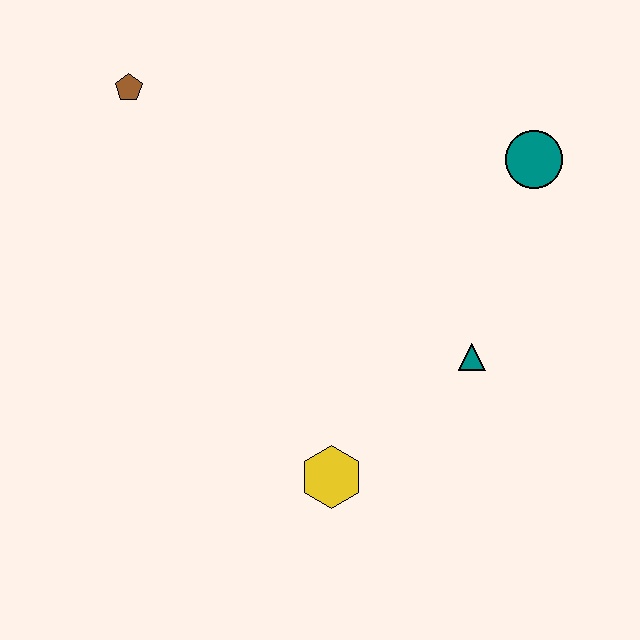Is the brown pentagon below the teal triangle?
No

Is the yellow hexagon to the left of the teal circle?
Yes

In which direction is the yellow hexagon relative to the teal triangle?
The yellow hexagon is to the left of the teal triangle.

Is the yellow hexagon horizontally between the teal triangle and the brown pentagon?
Yes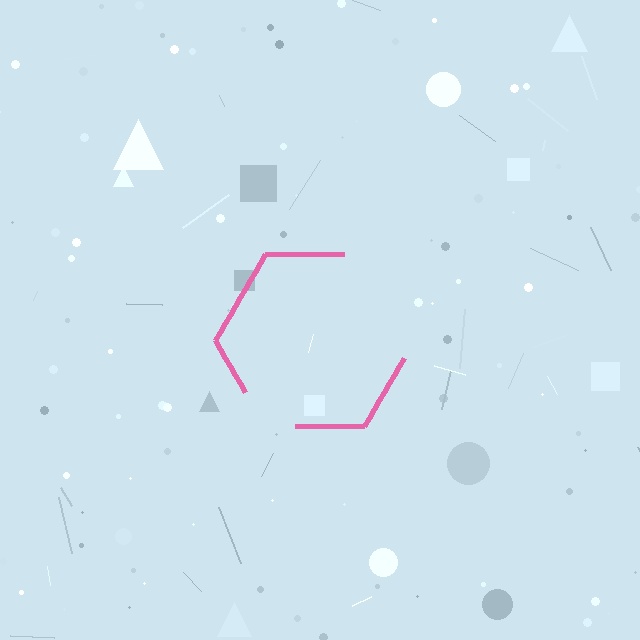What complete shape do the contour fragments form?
The contour fragments form a hexagon.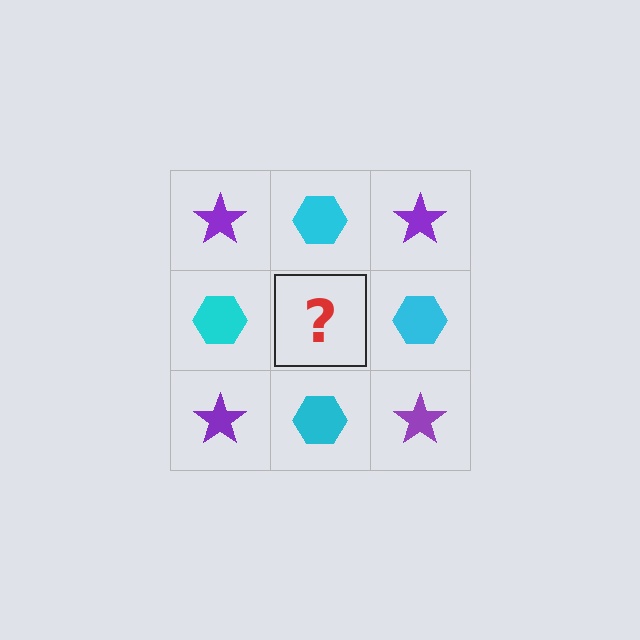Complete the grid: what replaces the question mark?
The question mark should be replaced with a purple star.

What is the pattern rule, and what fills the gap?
The rule is that it alternates purple star and cyan hexagon in a checkerboard pattern. The gap should be filled with a purple star.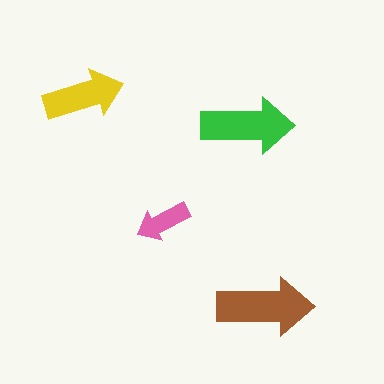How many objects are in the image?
There are 4 objects in the image.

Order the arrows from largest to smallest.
the brown one, the green one, the yellow one, the pink one.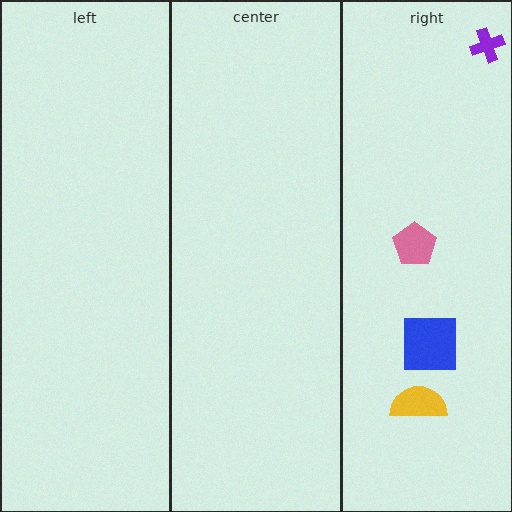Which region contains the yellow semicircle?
The right region.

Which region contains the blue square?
The right region.